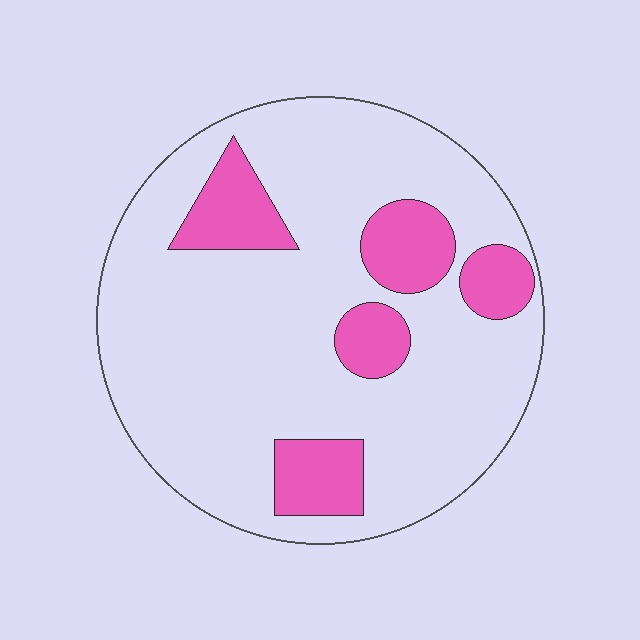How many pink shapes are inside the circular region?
5.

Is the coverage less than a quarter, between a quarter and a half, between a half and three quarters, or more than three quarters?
Less than a quarter.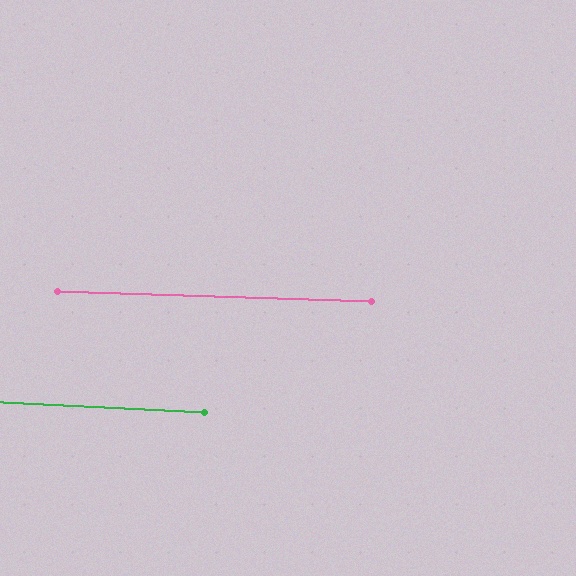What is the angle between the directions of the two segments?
Approximately 1 degree.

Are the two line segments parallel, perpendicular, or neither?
Parallel — their directions differ by only 1.0°.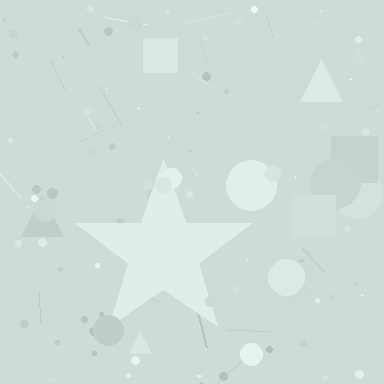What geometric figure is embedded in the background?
A star is embedded in the background.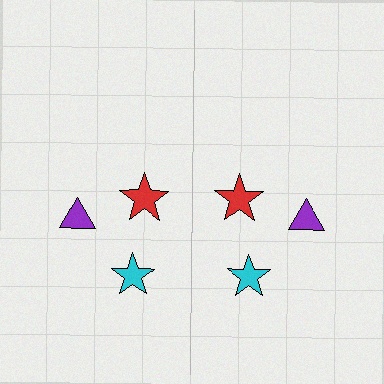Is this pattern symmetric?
Yes, this pattern has bilateral (reflection) symmetry.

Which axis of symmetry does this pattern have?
The pattern has a vertical axis of symmetry running through the center of the image.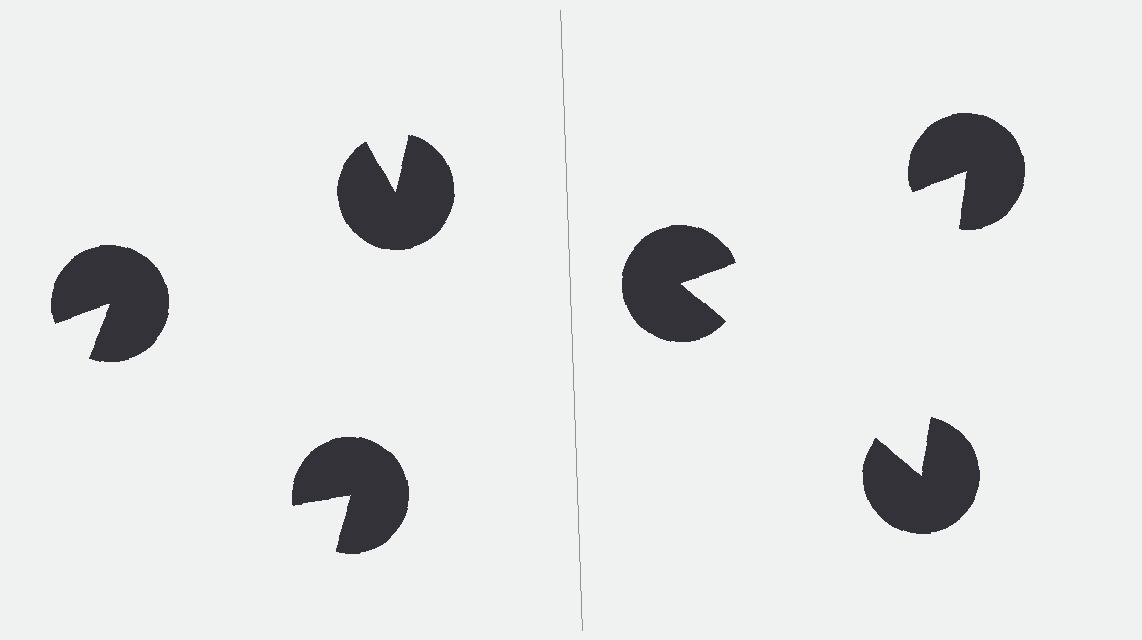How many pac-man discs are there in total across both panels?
6 — 3 on each side.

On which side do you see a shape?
An illusory triangle appears on the right side. On the left side the wedge cuts are rotated, so no coherent shape forms.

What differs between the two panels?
The pac-man discs are positioned identically on both sides; only the wedge orientations differ. On the right they align to a triangle; on the left they are misaligned.